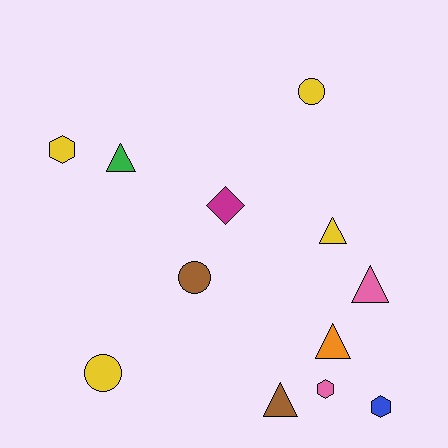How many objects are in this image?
There are 12 objects.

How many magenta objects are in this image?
There is 1 magenta object.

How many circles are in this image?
There are 3 circles.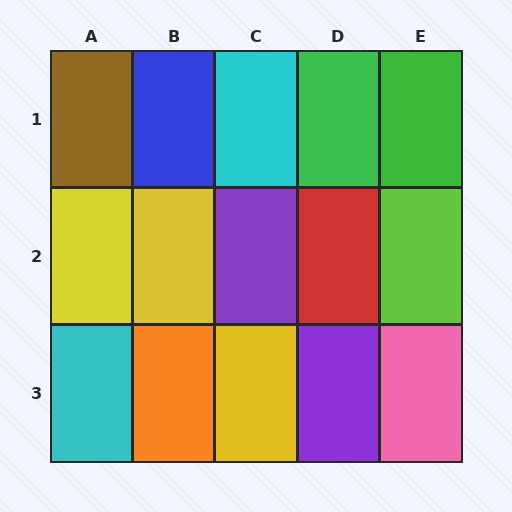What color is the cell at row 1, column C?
Cyan.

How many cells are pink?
1 cell is pink.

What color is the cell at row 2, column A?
Yellow.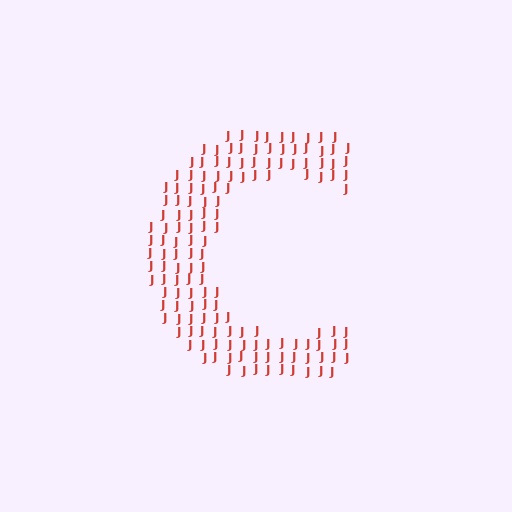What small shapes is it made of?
It is made of small letter J's.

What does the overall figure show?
The overall figure shows the letter C.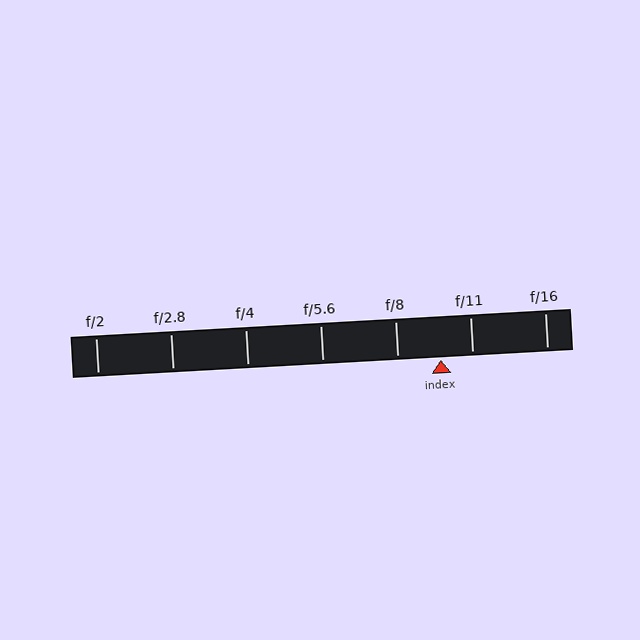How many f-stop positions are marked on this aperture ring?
There are 7 f-stop positions marked.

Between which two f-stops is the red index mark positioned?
The index mark is between f/8 and f/11.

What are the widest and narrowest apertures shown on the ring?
The widest aperture shown is f/2 and the narrowest is f/16.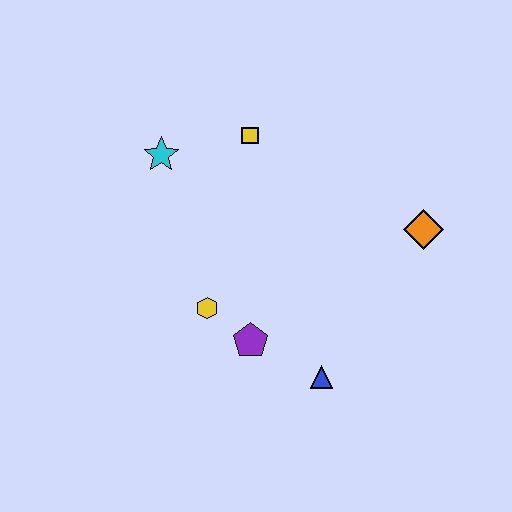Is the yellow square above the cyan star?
Yes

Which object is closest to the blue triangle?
The purple pentagon is closest to the blue triangle.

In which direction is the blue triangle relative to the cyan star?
The blue triangle is below the cyan star.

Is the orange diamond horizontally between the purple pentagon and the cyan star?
No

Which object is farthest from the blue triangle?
The cyan star is farthest from the blue triangle.